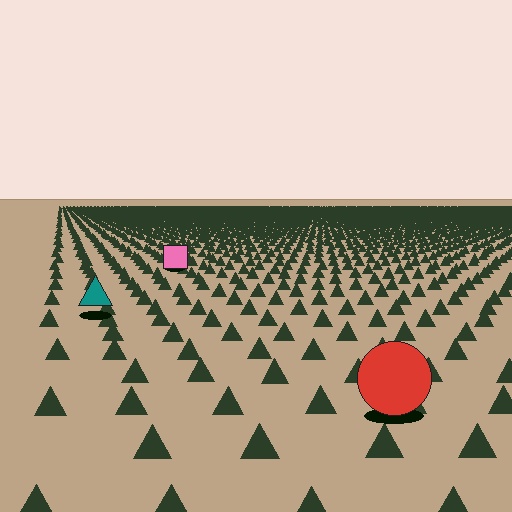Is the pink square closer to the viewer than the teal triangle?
No. The teal triangle is closer — you can tell from the texture gradient: the ground texture is coarser near it.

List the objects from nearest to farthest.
From nearest to farthest: the red circle, the teal triangle, the pink square.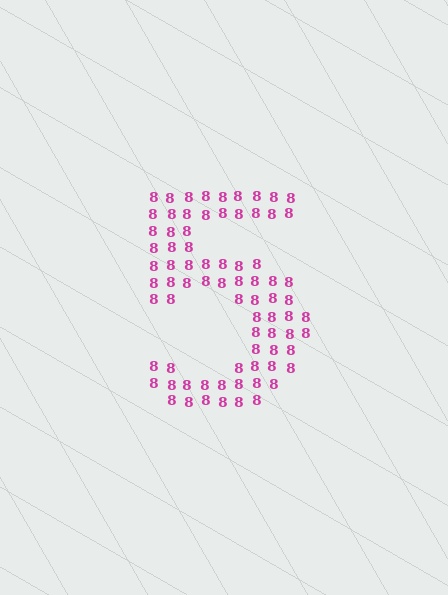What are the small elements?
The small elements are digit 8's.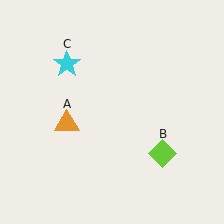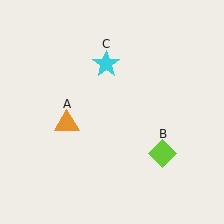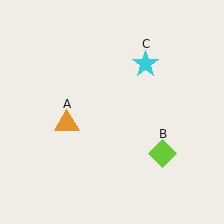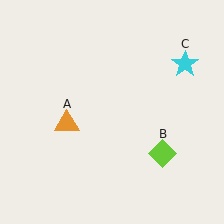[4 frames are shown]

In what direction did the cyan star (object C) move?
The cyan star (object C) moved right.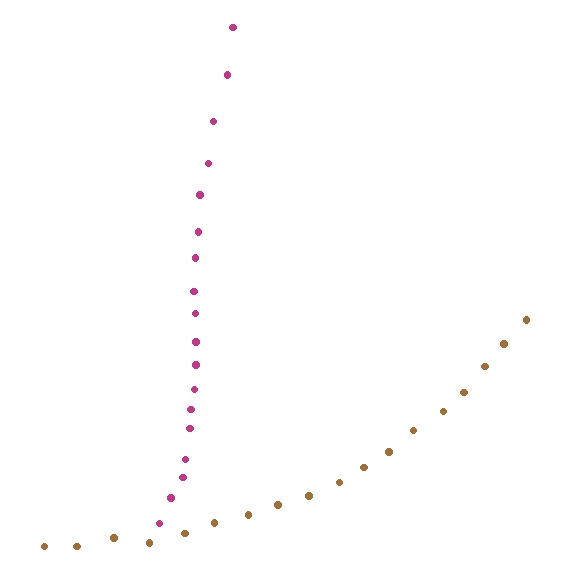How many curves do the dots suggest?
There are 2 distinct paths.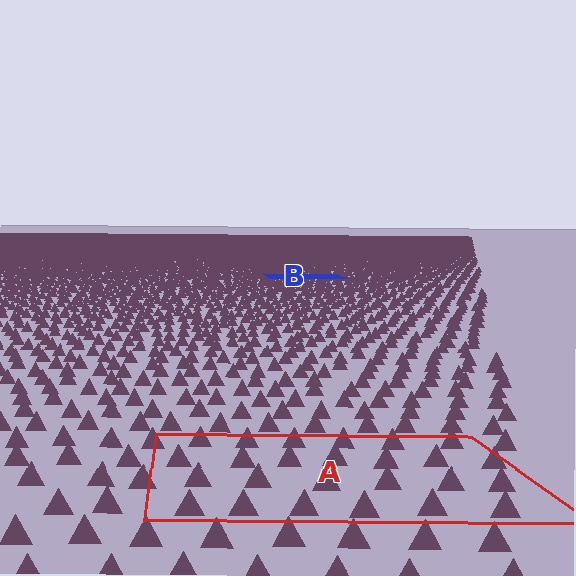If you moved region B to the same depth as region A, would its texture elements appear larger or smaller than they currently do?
They would appear larger. At a closer depth, the same texture elements are projected at a bigger on-screen size.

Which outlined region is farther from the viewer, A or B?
Region B is farther from the viewer — the texture elements inside it appear smaller and more densely packed.